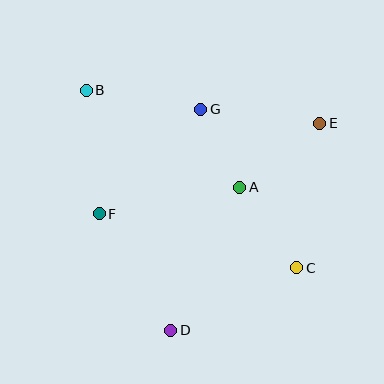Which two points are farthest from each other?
Points B and C are farthest from each other.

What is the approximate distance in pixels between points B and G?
The distance between B and G is approximately 116 pixels.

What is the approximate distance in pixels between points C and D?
The distance between C and D is approximately 141 pixels.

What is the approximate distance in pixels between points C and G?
The distance between C and G is approximately 185 pixels.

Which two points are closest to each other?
Points A and G are closest to each other.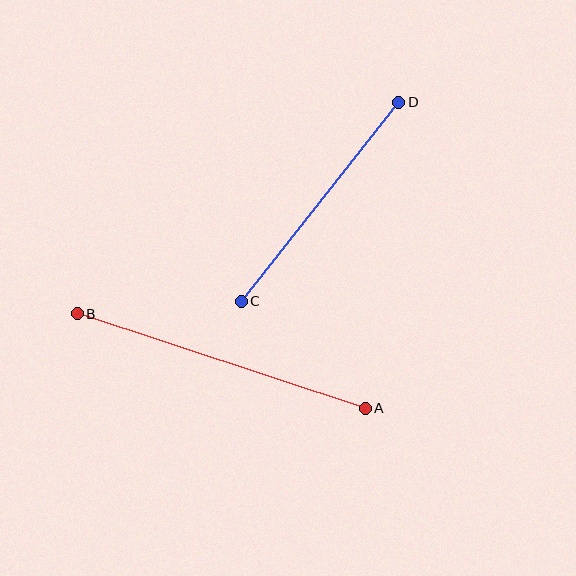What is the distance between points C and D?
The distance is approximately 253 pixels.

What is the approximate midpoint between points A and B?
The midpoint is at approximately (221, 361) pixels.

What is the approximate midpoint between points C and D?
The midpoint is at approximately (320, 202) pixels.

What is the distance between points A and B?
The distance is approximately 303 pixels.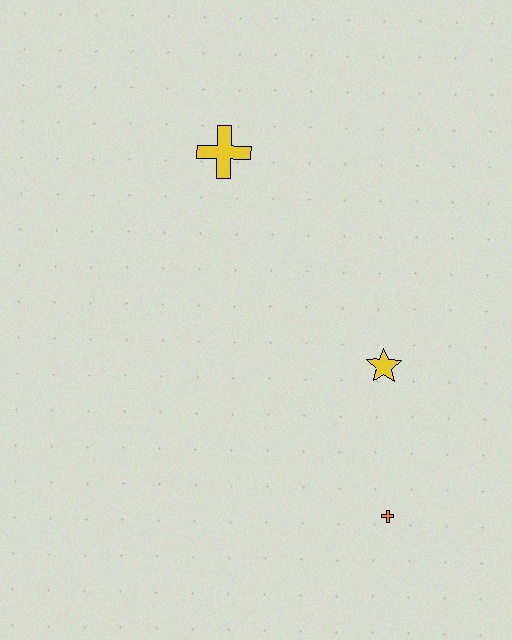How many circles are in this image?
There are no circles.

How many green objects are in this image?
There are no green objects.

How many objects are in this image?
There are 3 objects.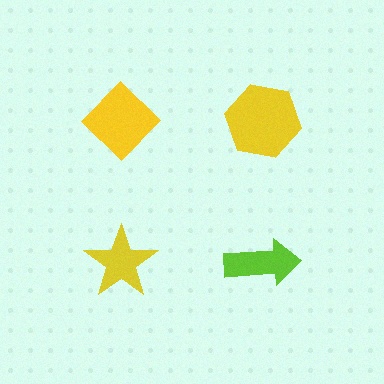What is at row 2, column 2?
A lime arrow.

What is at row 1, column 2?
A yellow hexagon.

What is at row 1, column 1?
A yellow diamond.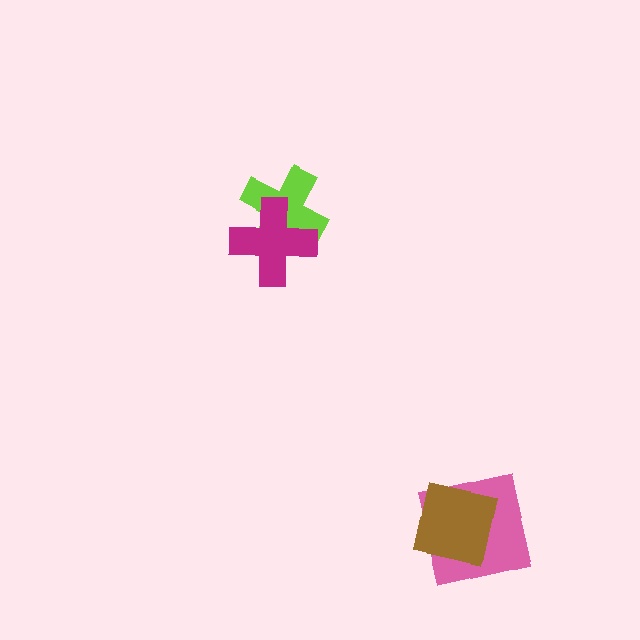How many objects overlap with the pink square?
1 object overlaps with the pink square.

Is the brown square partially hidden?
No, no other shape covers it.